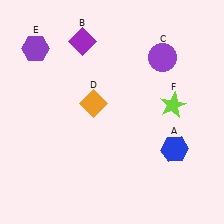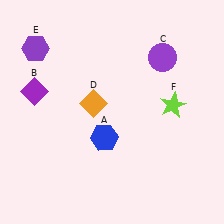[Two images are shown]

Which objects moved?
The objects that moved are: the blue hexagon (A), the purple diamond (B).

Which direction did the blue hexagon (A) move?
The blue hexagon (A) moved left.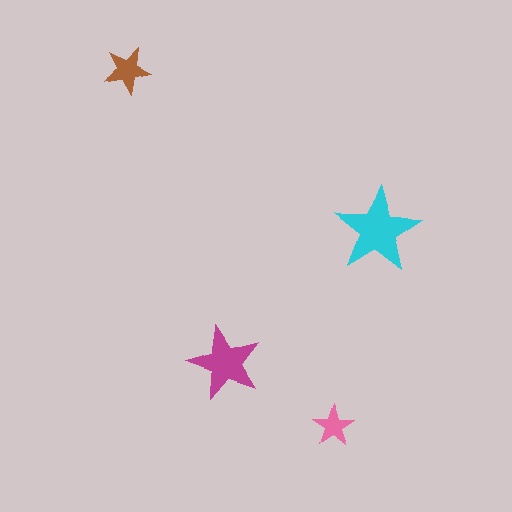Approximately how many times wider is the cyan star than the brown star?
About 2 times wider.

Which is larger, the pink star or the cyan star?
The cyan one.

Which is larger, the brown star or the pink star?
The brown one.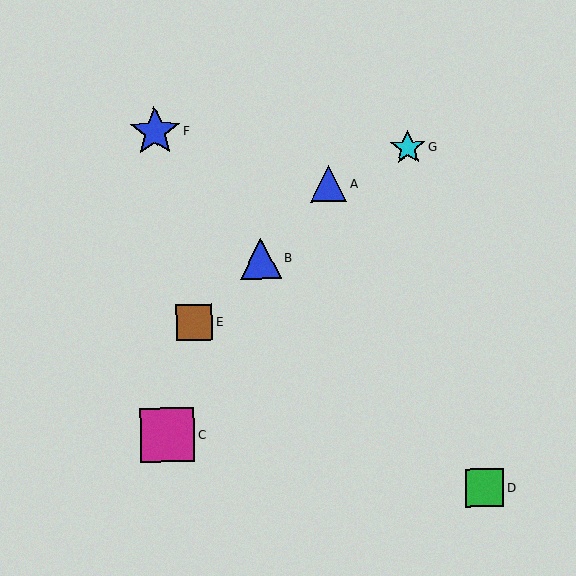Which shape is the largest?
The magenta square (labeled C) is the largest.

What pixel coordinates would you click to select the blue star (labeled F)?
Click at (155, 132) to select the blue star F.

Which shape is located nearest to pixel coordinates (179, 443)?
The magenta square (labeled C) at (167, 435) is nearest to that location.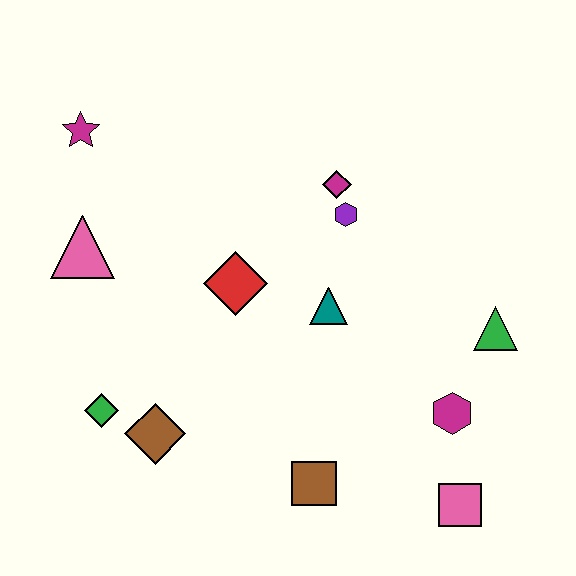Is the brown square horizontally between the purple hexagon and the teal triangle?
No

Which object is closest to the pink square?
The magenta hexagon is closest to the pink square.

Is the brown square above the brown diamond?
No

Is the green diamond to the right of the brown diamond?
No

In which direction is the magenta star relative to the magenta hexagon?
The magenta star is to the left of the magenta hexagon.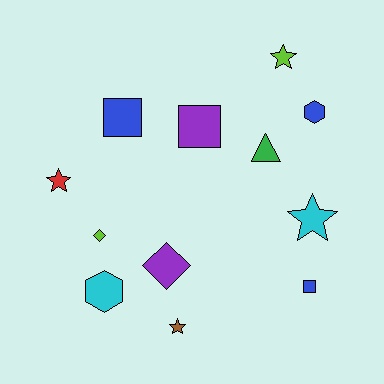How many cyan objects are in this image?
There are 2 cyan objects.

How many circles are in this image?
There are no circles.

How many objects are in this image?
There are 12 objects.